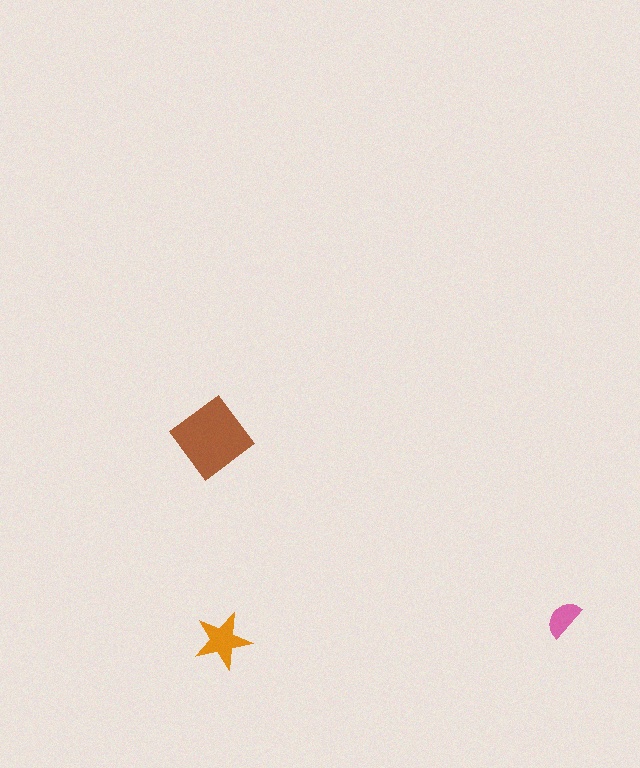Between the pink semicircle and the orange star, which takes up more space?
The orange star.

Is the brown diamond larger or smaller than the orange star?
Larger.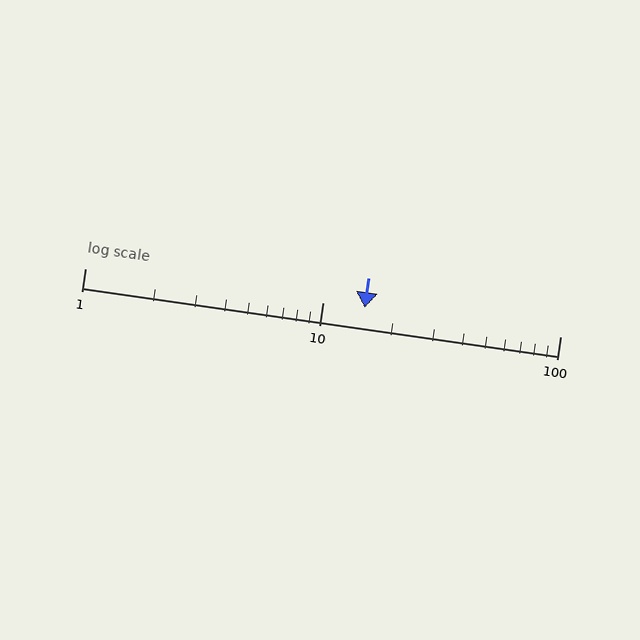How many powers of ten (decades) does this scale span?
The scale spans 2 decades, from 1 to 100.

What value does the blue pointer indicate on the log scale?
The pointer indicates approximately 15.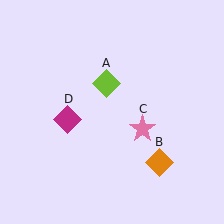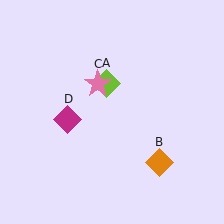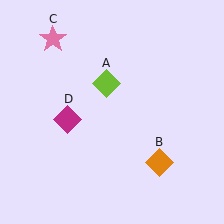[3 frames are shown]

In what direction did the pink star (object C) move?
The pink star (object C) moved up and to the left.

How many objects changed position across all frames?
1 object changed position: pink star (object C).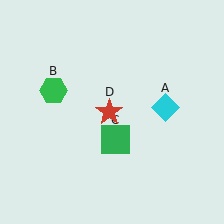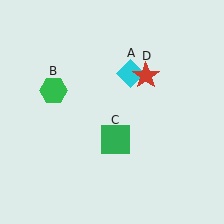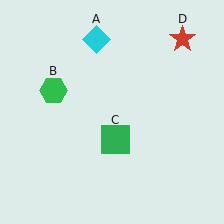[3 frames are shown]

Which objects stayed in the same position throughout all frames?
Green hexagon (object B) and green square (object C) remained stationary.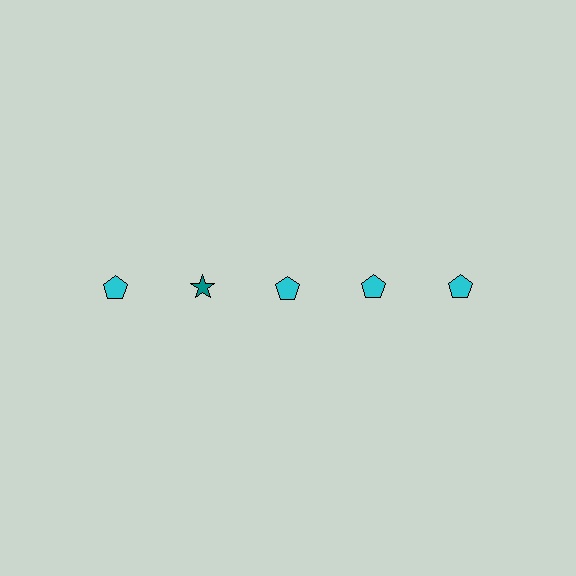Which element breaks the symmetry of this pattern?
The teal star in the top row, second from left column breaks the symmetry. All other shapes are cyan pentagons.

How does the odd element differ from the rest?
It differs in both color (teal instead of cyan) and shape (star instead of pentagon).